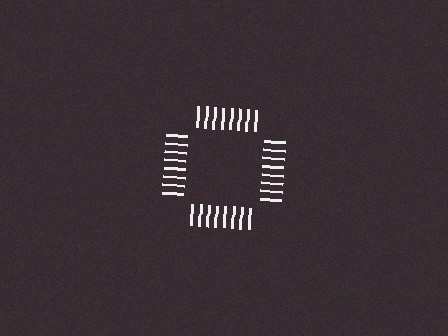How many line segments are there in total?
32 — 8 along each of the 4 edges.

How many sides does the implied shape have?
4 sides — the line-ends trace a square.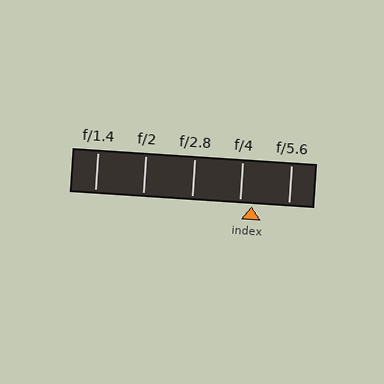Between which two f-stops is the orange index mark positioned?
The index mark is between f/4 and f/5.6.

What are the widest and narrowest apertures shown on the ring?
The widest aperture shown is f/1.4 and the narrowest is f/5.6.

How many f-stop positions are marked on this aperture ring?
There are 5 f-stop positions marked.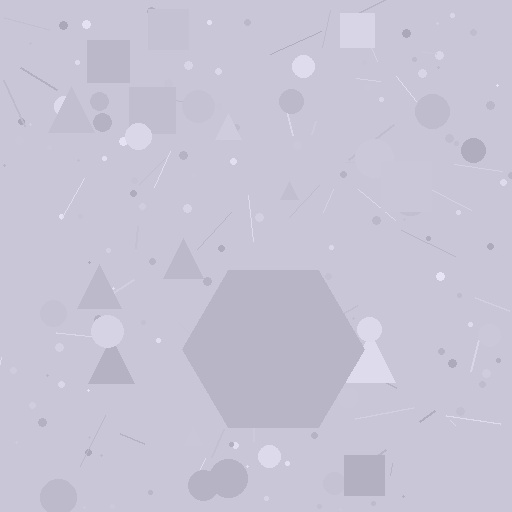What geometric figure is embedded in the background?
A hexagon is embedded in the background.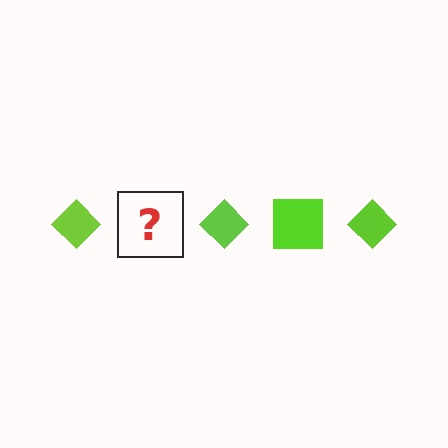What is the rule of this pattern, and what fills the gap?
The rule is that the pattern cycles through diamond, square shapes in lime. The gap should be filled with a lime square.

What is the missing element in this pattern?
The missing element is a lime square.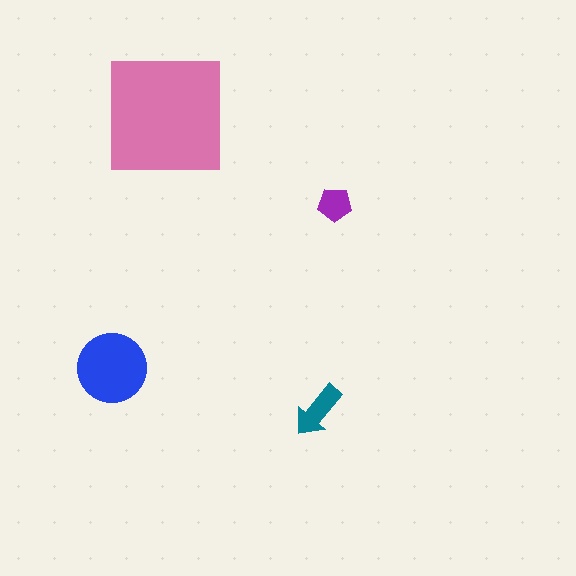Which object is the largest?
The pink square.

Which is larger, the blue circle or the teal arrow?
The blue circle.